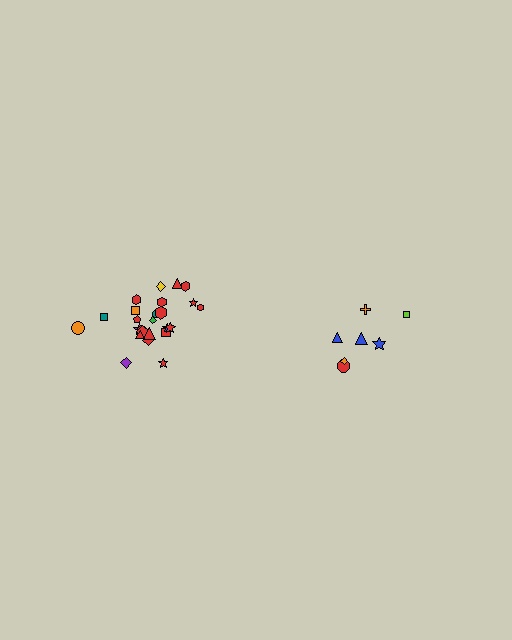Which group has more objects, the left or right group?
The left group.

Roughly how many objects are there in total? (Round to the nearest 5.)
Roughly 30 objects in total.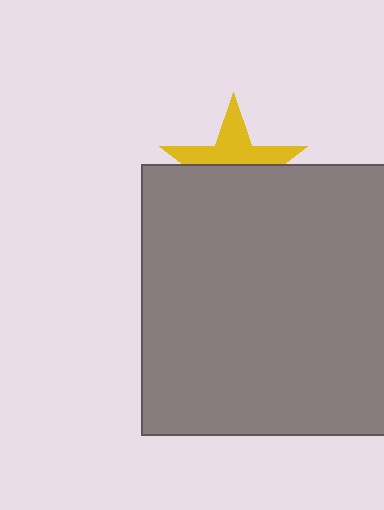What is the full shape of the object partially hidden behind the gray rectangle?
The partially hidden object is a yellow star.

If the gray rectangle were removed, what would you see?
You would see the complete yellow star.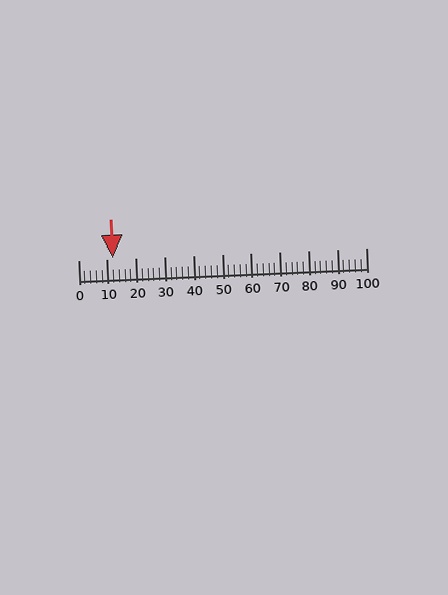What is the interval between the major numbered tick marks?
The major tick marks are spaced 10 units apart.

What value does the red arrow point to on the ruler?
The red arrow points to approximately 12.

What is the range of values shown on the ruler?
The ruler shows values from 0 to 100.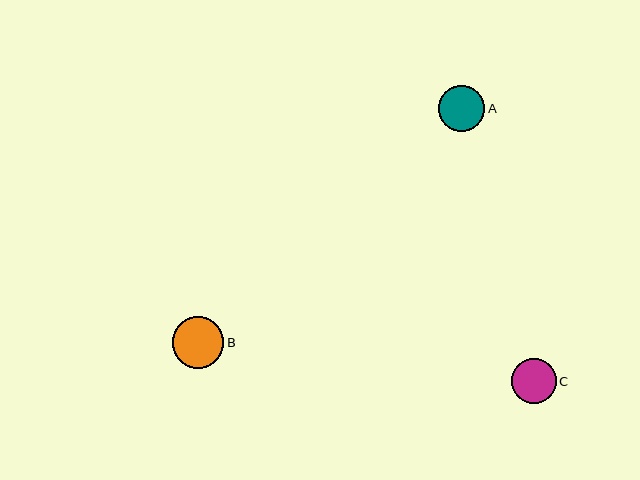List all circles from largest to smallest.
From largest to smallest: B, A, C.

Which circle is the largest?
Circle B is the largest with a size of approximately 52 pixels.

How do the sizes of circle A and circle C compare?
Circle A and circle C are approximately the same size.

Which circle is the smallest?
Circle C is the smallest with a size of approximately 44 pixels.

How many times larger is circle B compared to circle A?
Circle B is approximately 1.1 times the size of circle A.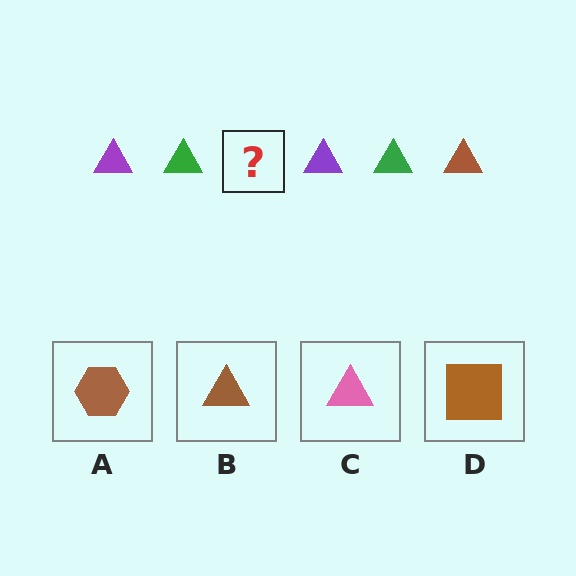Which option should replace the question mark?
Option B.